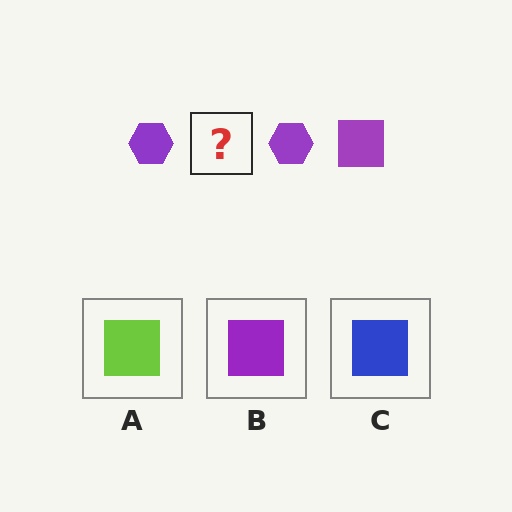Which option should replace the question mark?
Option B.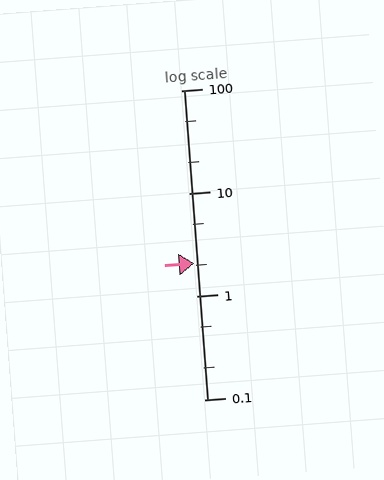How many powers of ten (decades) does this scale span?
The scale spans 3 decades, from 0.1 to 100.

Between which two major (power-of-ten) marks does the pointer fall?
The pointer is between 1 and 10.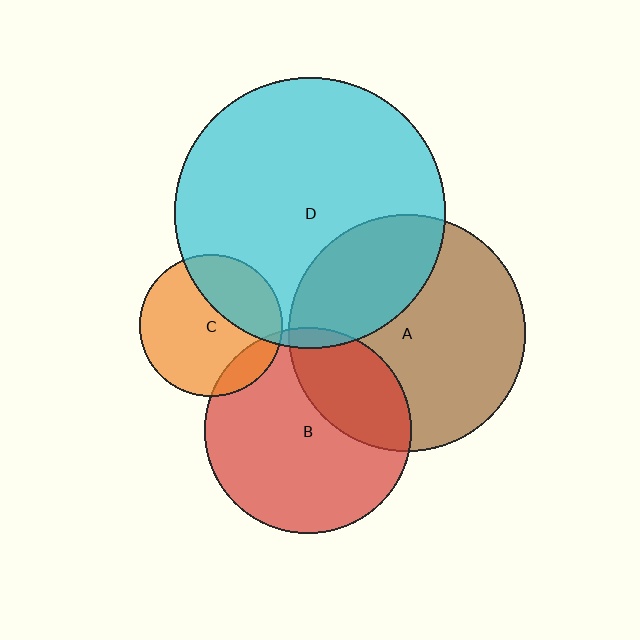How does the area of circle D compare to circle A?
Approximately 1.3 times.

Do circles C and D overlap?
Yes.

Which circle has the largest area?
Circle D (cyan).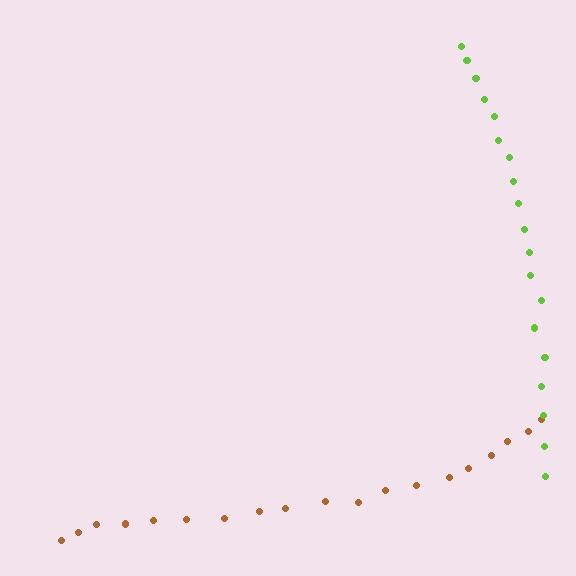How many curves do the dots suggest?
There are 2 distinct paths.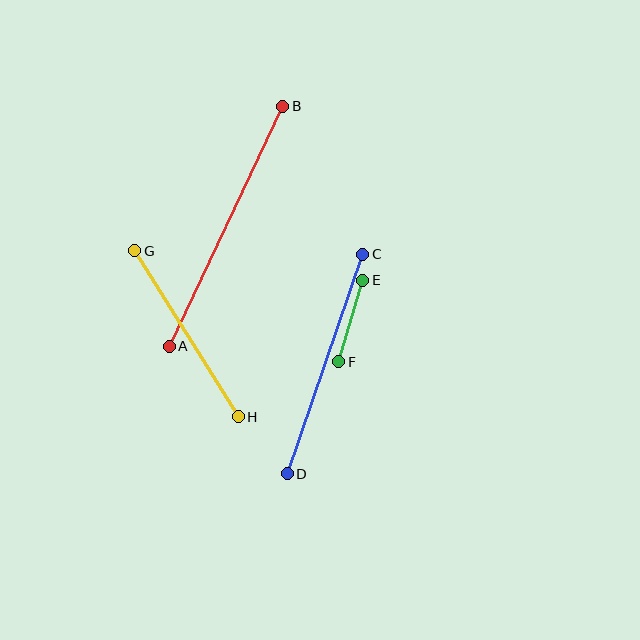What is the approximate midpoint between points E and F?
The midpoint is at approximately (351, 321) pixels.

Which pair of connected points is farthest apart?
Points A and B are farthest apart.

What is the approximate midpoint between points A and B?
The midpoint is at approximately (226, 226) pixels.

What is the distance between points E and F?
The distance is approximately 85 pixels.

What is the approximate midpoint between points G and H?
The midpoint is at approximately (187, 334) pixels.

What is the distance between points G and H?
The distance is approximately 196 pixels.